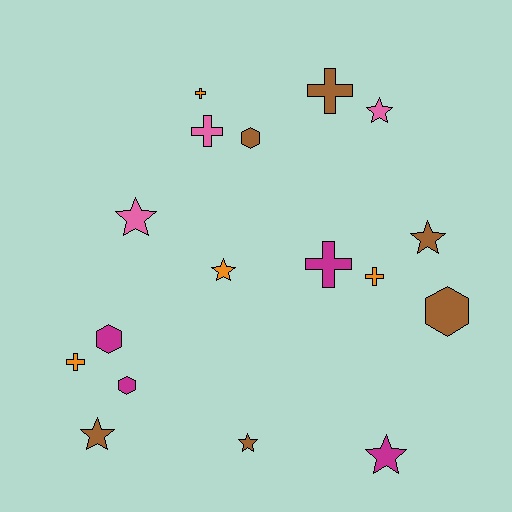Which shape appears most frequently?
Star, with 7 objects.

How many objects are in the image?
There are 17 objects.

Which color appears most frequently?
Brown, with 6 objects.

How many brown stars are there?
There are 3 brown stars.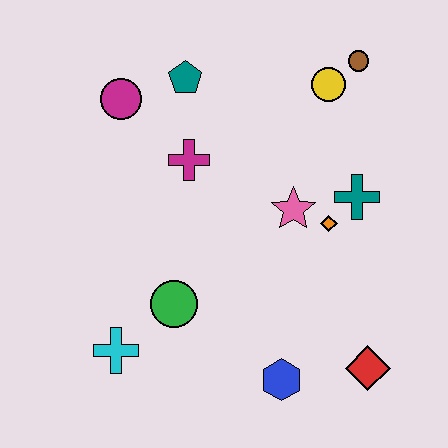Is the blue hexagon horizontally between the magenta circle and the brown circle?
Yes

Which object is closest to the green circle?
The cyan cross is closest to the green circle.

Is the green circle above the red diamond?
Yes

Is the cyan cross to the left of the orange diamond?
Yes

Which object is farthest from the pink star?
The cyan cross is farthest from the pink star.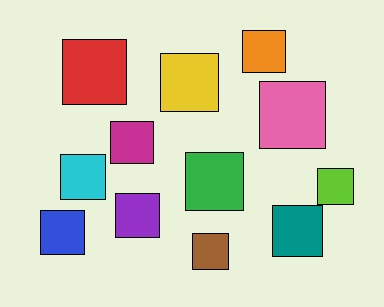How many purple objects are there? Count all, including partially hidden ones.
There is 1 purple object.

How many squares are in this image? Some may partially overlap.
There are 12 squares.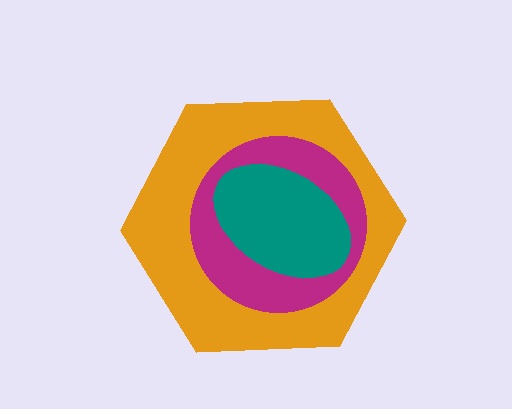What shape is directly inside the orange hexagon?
The magenta circle.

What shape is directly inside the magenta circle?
The teal ellipse.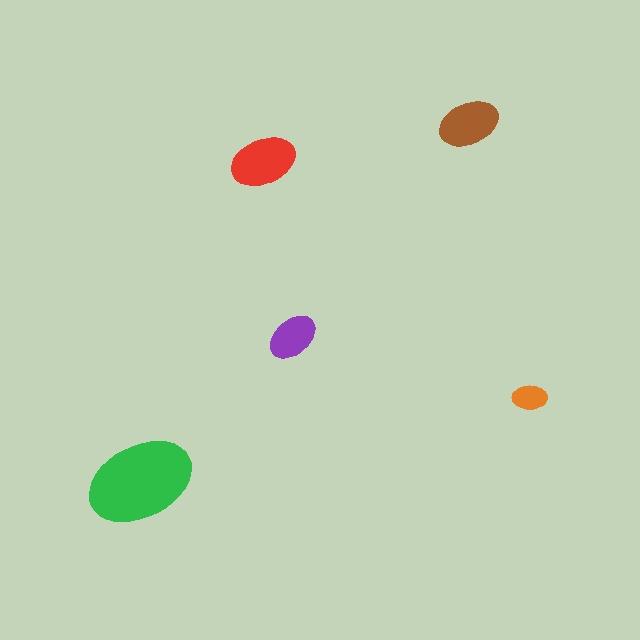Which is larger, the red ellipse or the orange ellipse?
The red one.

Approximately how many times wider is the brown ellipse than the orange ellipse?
About 1.5 times wider.